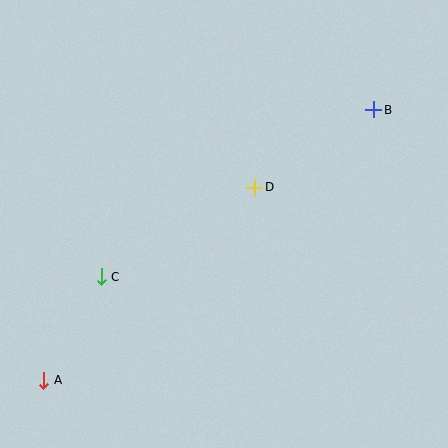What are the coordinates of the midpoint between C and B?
The midpoint between C and B is at (238, 193).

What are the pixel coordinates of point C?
Point C is at (101, 277).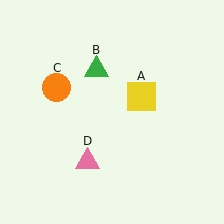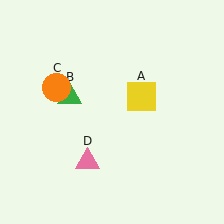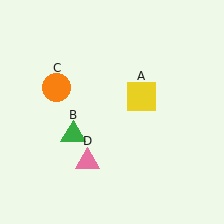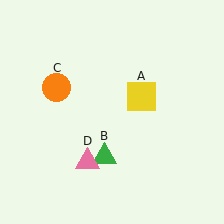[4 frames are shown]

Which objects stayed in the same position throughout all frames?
Yellow square (object A) and orange circle (object C) and pink triangle (object D) remained stationary.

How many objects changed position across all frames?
1 object changed position: green triangle (object B).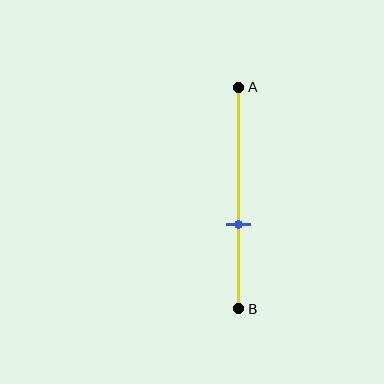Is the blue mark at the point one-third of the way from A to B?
No, the mark is at about 60% from A, not at the 33% one-third point.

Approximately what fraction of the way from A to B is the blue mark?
The blue mark is approximately 60% of the way from A to B.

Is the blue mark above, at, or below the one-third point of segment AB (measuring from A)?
The blue mark is below the one-third point of segment AB.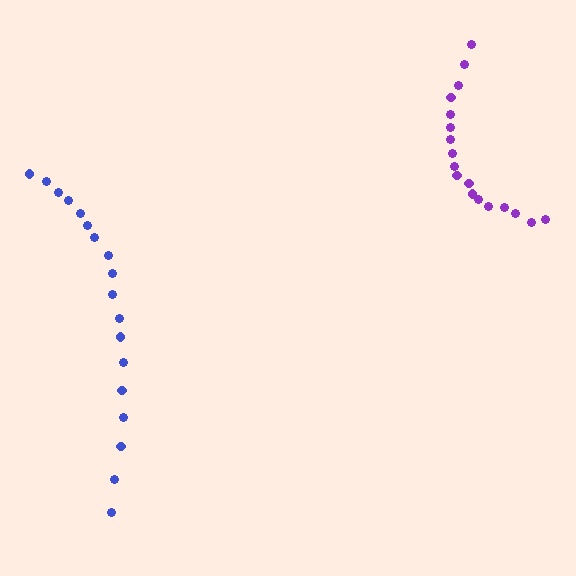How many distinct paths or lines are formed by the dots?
There are 2 distinct paths.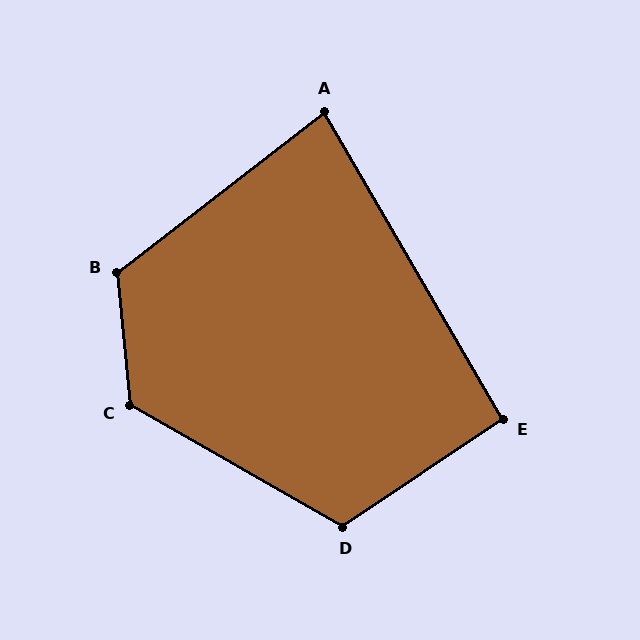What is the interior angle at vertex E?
Approximately 94 degrees (approximately right).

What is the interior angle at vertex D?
Approximately 116 degrees (obtuse).